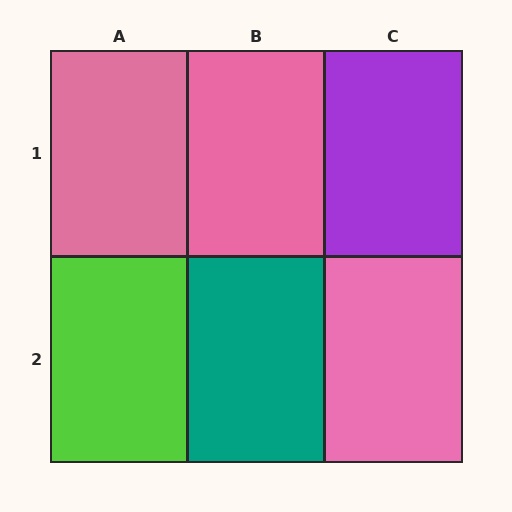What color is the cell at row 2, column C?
Pink.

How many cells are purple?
1 cell is purple.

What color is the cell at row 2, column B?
Teal.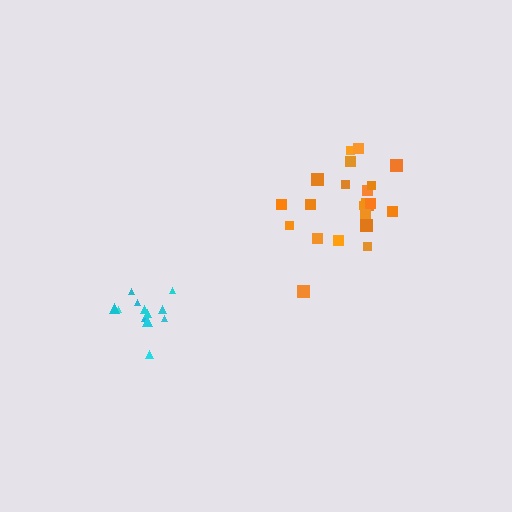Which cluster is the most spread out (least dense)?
Orange.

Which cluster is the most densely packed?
Cyan.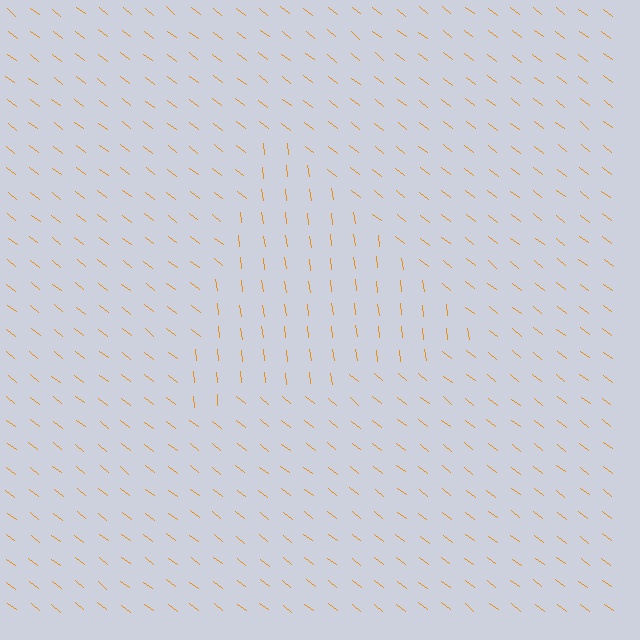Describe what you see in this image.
The image is filled with small orange line segments. A triangle region in the image has lines oriented differently from the surrounding lines, creating a visible texture boundary.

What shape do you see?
I see a triangle.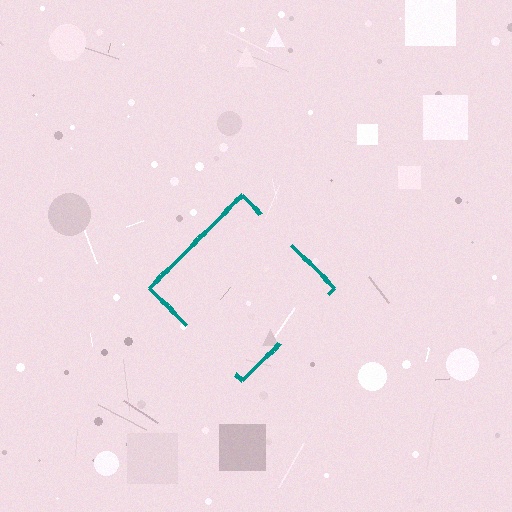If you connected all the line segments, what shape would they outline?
They would outline a diamond.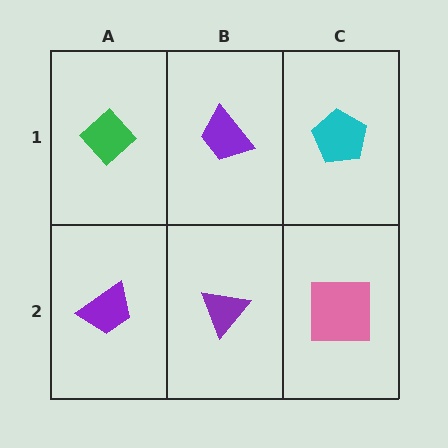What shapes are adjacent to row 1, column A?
A purple trapezoid (row 2, column A), a purple trapezoid (row 1, column B).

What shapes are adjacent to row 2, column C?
A cyan pentagon (row 1, column C), a purple triangle (row 2, column B).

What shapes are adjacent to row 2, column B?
A purple trapezoid (row 1, column B), a purple trapezoid (row 2, column A), a pink square (row 2, column C).